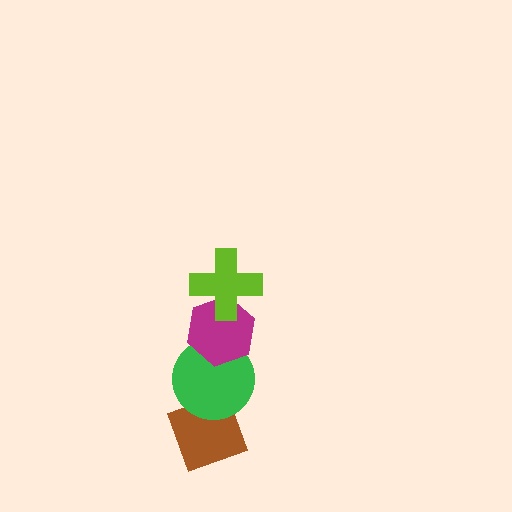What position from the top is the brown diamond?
The brown diamond is 4th from the top.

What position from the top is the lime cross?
The lime cross is 1st from the top.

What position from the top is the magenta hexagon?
The magenta hexagon is 2nd from the top.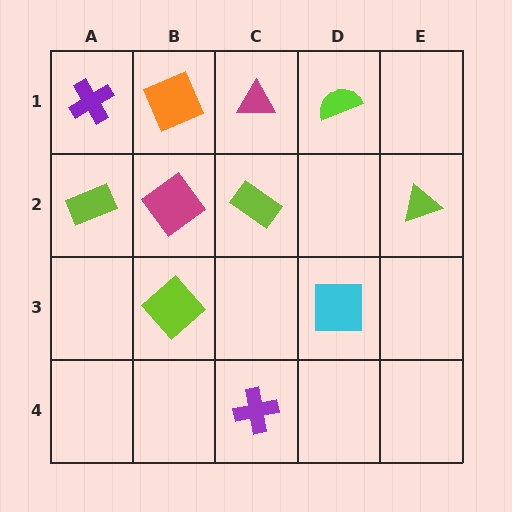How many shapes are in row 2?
4 shapes.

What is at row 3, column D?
A cyan square.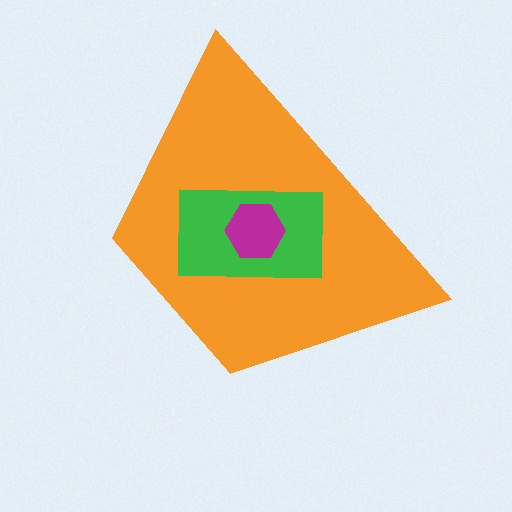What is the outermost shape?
The orange trapezoid.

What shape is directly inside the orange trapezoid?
The green rectangle.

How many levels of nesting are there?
3.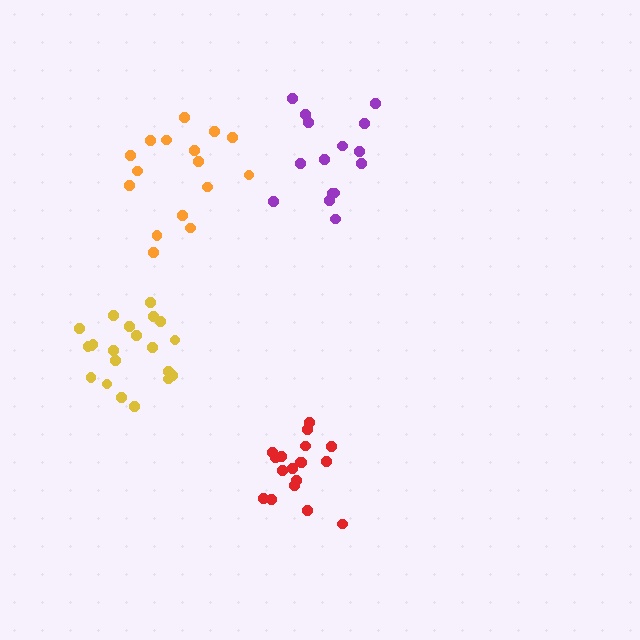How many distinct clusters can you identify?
There are 4 distinct clusters.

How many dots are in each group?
Group 1: 18 dots, Group 2: 15 dots, Group 3: 21 dots, Group 4: 16 dots (70 total).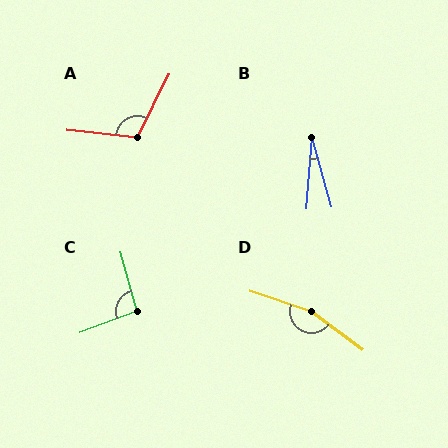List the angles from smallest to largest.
B (20°), C (95°), A (110°), D (162°).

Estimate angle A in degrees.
Approximately 110 degrees.